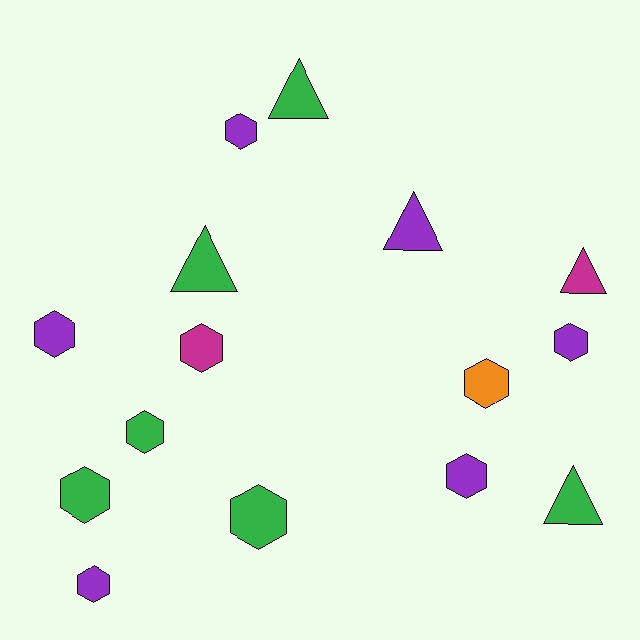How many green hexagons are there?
There are 3 green hexagons.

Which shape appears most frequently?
Hexagon, with 10 objects.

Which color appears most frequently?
Purple, with 6 objects.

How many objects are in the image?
There are 15 objects.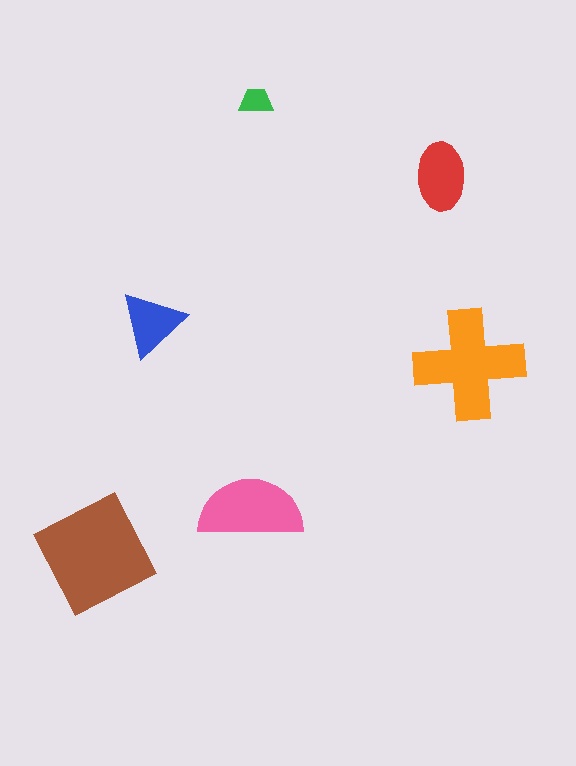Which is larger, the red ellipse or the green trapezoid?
The red ellipse.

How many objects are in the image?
There are 6 objects in the image.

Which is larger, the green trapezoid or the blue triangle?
The blue triangle.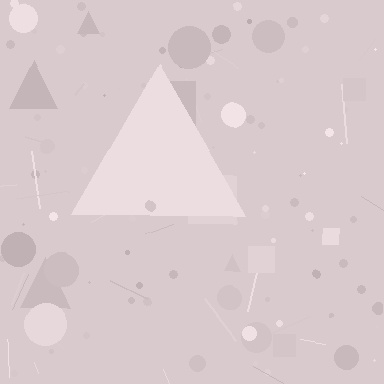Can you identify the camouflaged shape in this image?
The camouflaged shape is a triangle.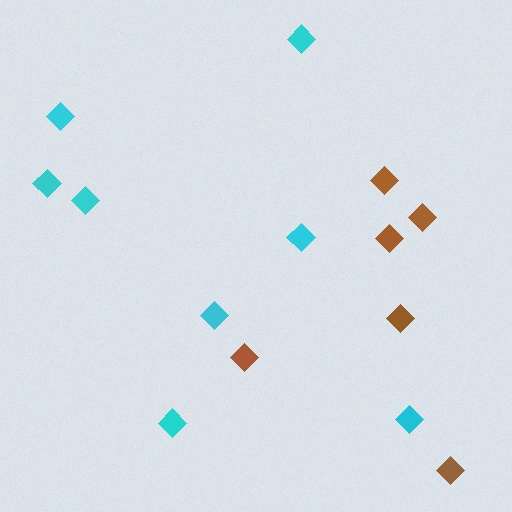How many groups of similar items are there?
There are 2 groups: one group of cyan diamonds (8) and one group of brown diamonds (6).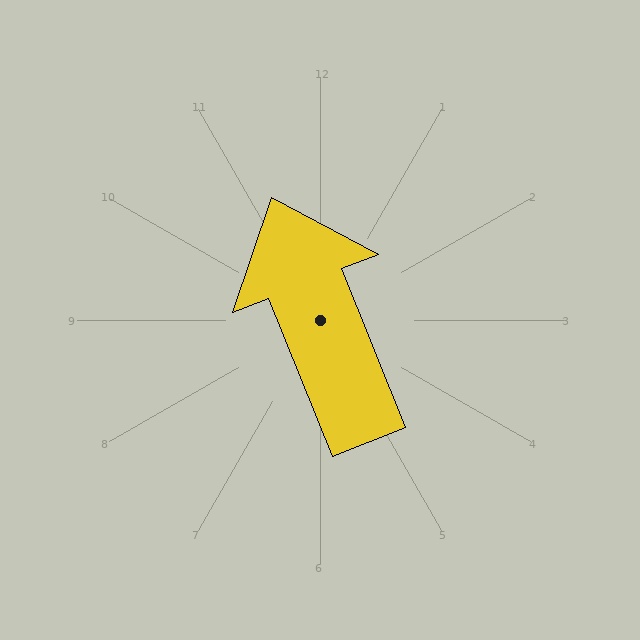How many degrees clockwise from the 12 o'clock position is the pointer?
Approximately 338 degrees.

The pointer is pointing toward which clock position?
Roughly 11 o'clock.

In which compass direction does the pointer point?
North.